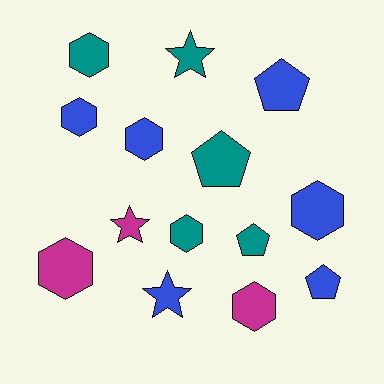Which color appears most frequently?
Blue, with 6 objects.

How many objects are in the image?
There are 14 objects.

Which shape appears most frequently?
Hexagon, with 7 objects.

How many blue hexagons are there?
There are 3 blue hexagons.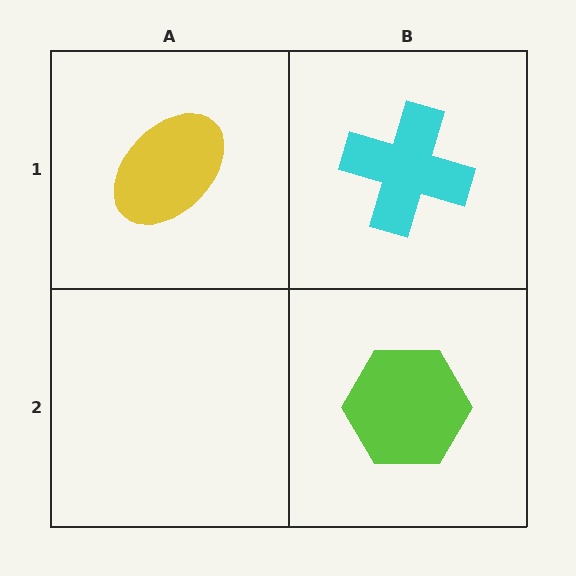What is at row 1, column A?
A yellow ellipse.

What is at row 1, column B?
A cyan cross.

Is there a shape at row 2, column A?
No, that cell is empty.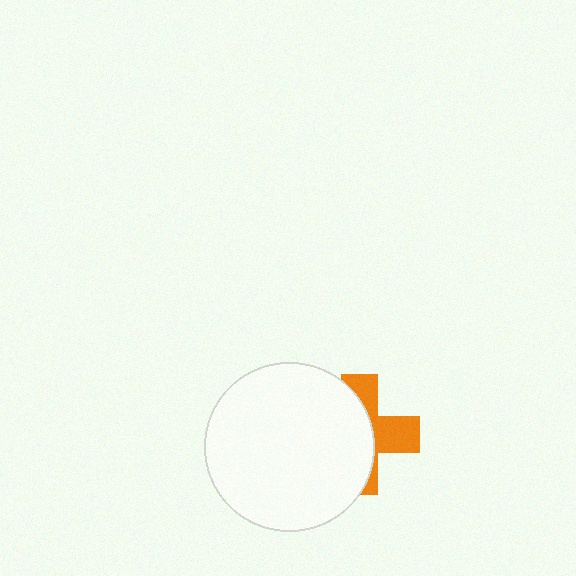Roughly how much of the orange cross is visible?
A small part of it is visible (roughly 40%).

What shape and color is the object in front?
The object in front is a white circle.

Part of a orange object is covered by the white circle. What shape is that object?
It is a cross.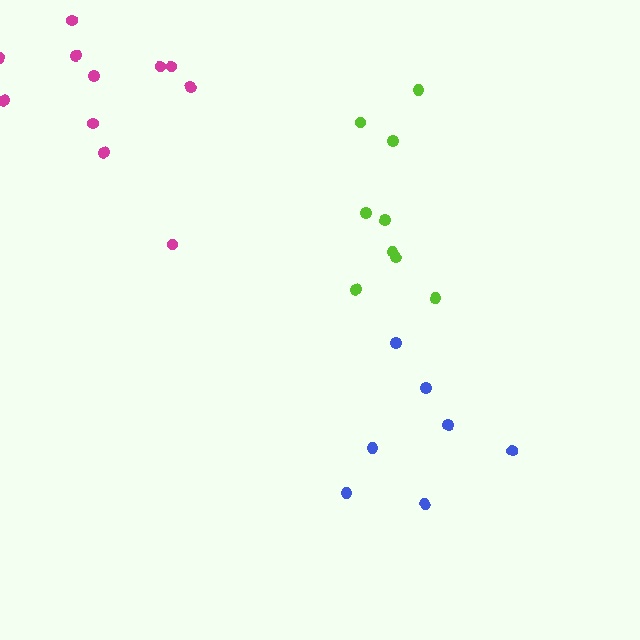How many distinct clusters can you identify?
There are 3 distinct clusters.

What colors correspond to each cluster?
The clusters are colored: magenta, blue, lime.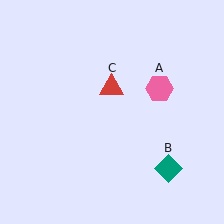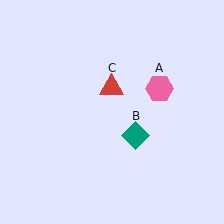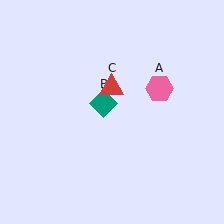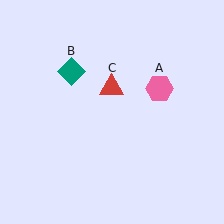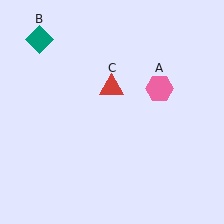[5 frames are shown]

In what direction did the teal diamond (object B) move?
The teal diamond (object B) moved up and to the left.